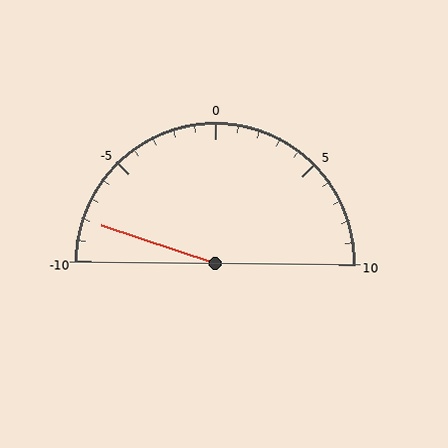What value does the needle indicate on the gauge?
The needle indicates approximately -8.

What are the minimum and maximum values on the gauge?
The gauge ranges from -10 to 10.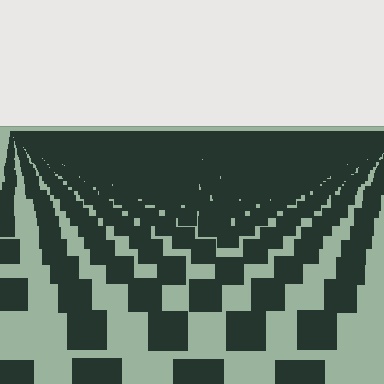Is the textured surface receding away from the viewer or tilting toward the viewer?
The surface is receding away from the viewer. Texture elements get smaller and denser toward the top.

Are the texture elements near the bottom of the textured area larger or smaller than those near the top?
Larger. Near the bottom, elements are closer to the viewer and appear at a bigger on-screen size.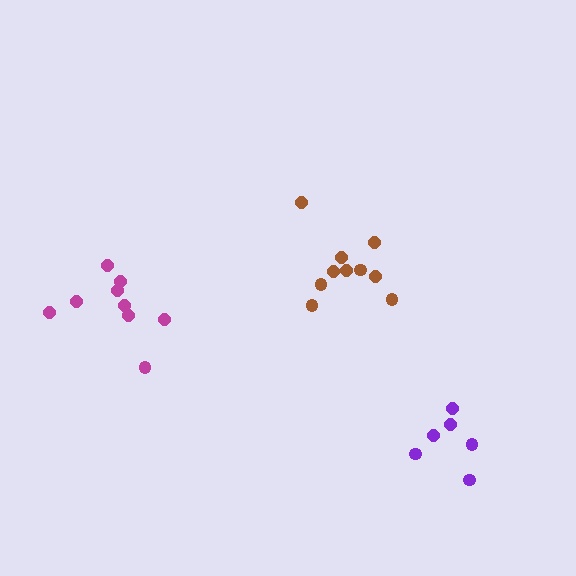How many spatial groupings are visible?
There are 3 spatial groupings.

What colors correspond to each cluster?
The clusters are colored: brown, magenta, purple.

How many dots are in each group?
Group 1: 10 dots, Group 2: 9 dots, Group 3: 6 dots (25 total).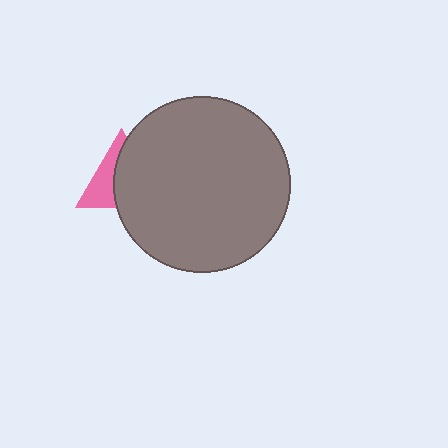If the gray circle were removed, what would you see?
You would see the complete pink triangle.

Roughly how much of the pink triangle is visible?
A small part of it is visible (roughly 41%).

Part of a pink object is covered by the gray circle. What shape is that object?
It is a triangle.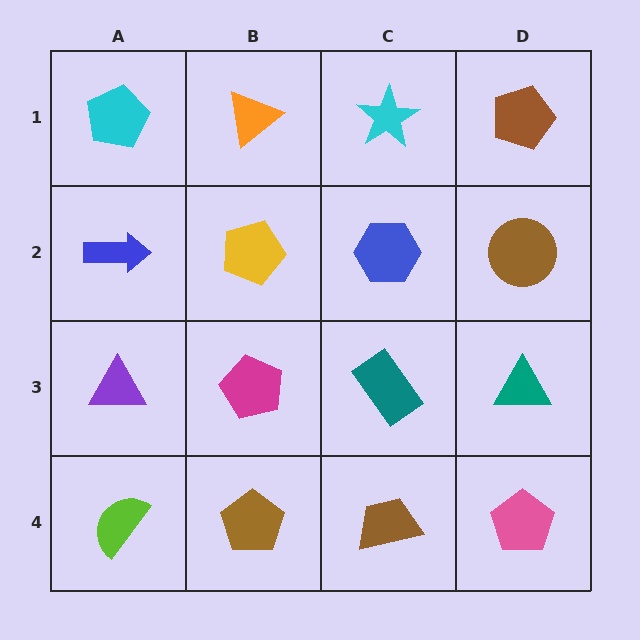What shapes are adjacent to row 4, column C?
A teal rectangle (row 3, column C), a brown pentagon (row 4, column B), a pink pentagon (row 4, column D).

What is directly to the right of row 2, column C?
A brown circle.